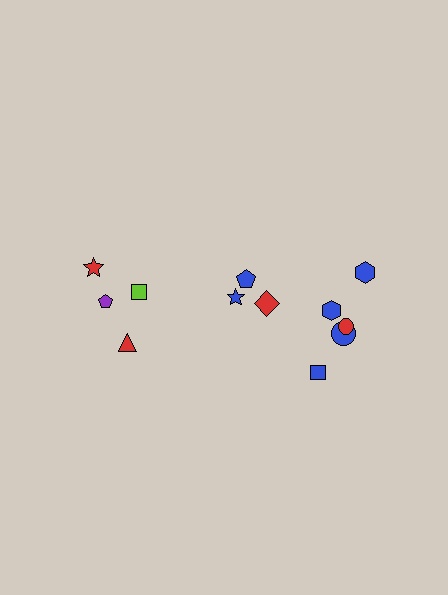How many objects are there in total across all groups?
There are 12 objects.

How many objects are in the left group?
There are 4 objects.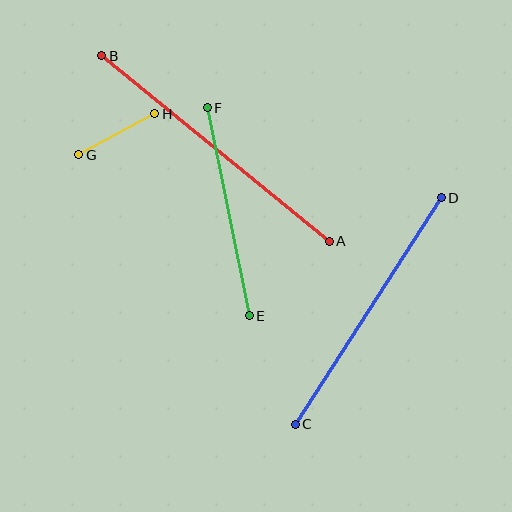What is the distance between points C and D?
The distance is approximately 270 pixels.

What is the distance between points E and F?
The distance is approximately 212 pixels.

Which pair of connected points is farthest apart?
Points A and B are farthest apart.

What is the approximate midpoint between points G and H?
The midpoint is at approximately (117, 134) pixels.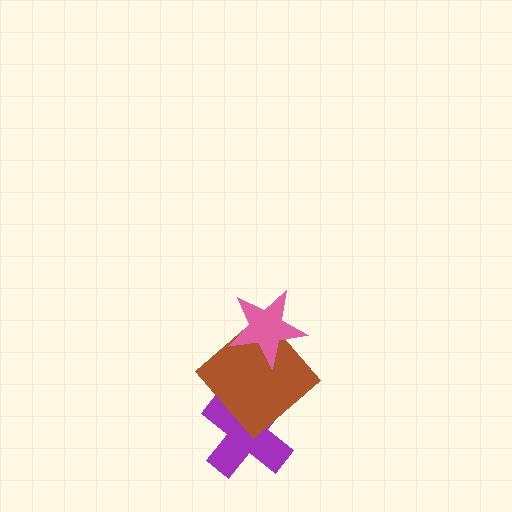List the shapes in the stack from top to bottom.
From top to bottom: the pink star, the brown diamond, the purple cross.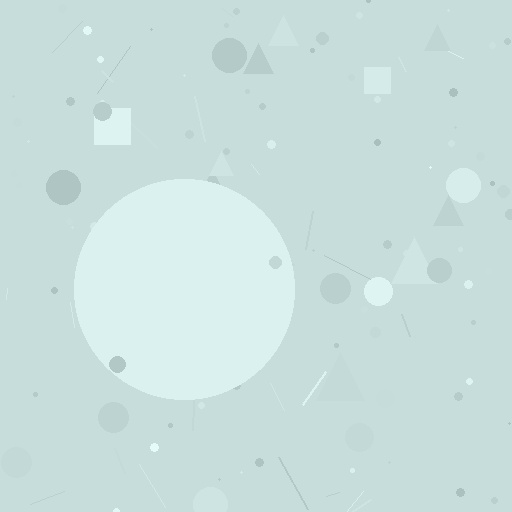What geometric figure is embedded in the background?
A circle is embedded in the background.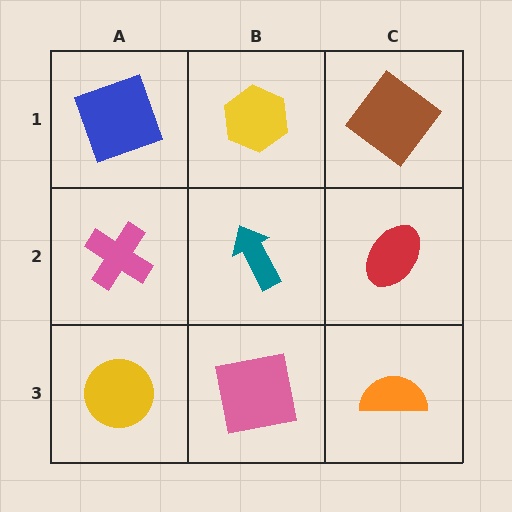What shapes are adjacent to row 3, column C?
A red ellipse (row 2, column C), a pink square (row 3, column B).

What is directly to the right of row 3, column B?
An orange semicircle.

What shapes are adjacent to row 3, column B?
A teal arrow (row 2, column B), a yellow circle (row 3, column A), an orange semicircle (row 3, column C).